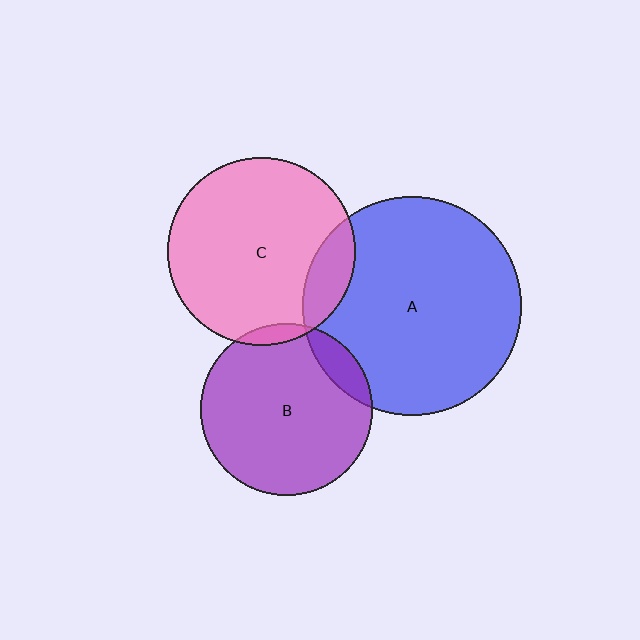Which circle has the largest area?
Circle A (blue).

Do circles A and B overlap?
Yes.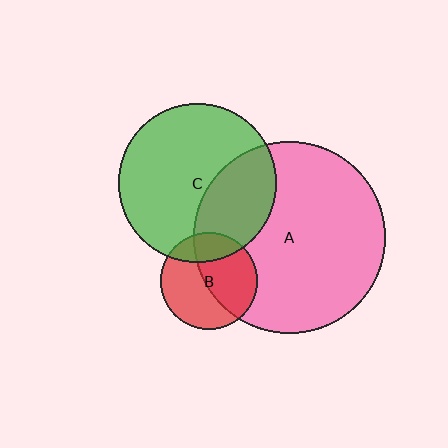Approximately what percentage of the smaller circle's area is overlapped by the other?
Approximately 35%.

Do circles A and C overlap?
Yes.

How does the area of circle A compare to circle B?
Approximately 3.9 times.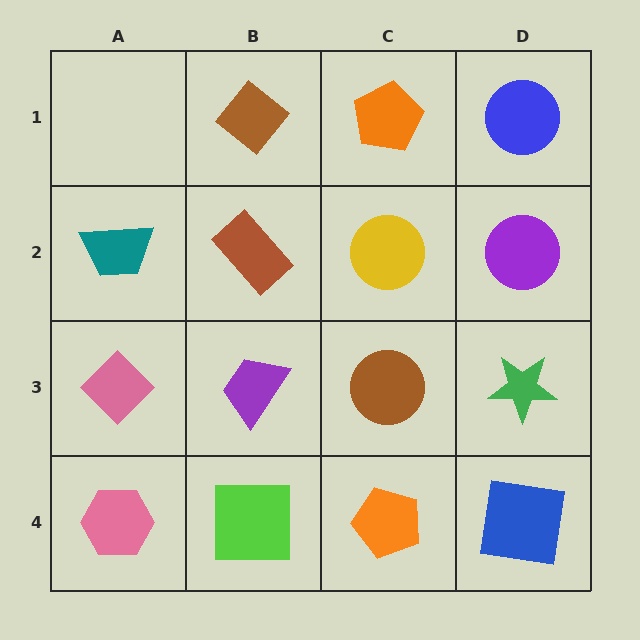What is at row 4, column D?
A blue square.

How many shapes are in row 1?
3 shapes.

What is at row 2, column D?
A purple circle.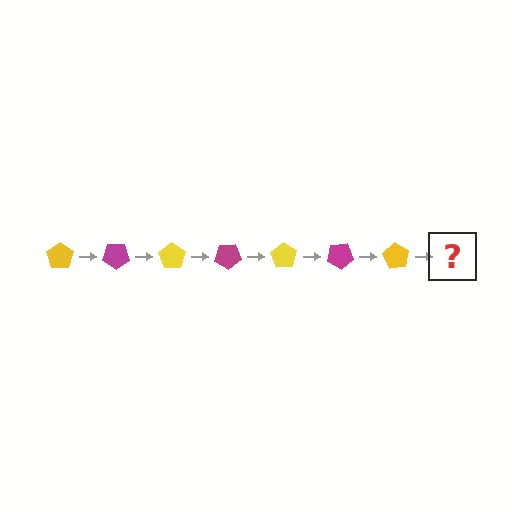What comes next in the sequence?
The next element should be a magenta pentagon, rotated 245 degrees from the start.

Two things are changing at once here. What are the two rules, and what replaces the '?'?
The two rules are that it rotates 35 degrees each step and the color cycles through yellow and magenta. The '?' should be a magenta pentagon, rotated 245 degrees from the start.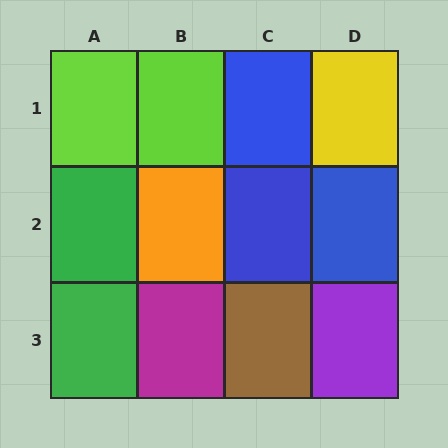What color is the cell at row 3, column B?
Magenta.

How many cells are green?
2 cells are green.